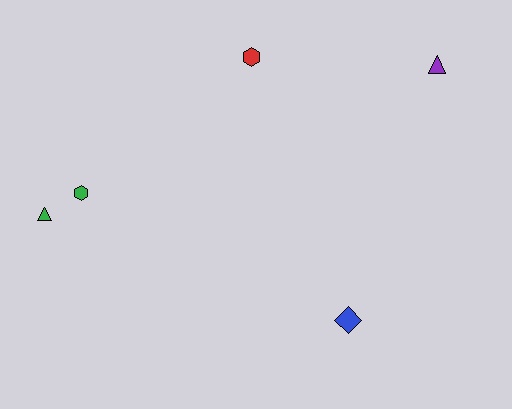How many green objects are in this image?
There are 2 green objects.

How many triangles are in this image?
There are 2 triangles.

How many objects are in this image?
There are 5 objects.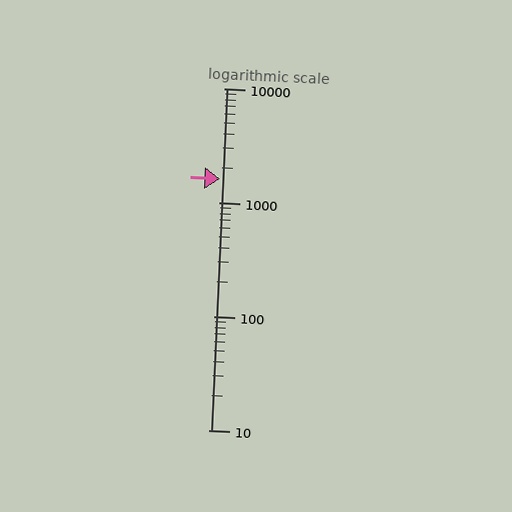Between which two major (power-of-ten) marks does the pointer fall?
The pointer is between 1000 and 10000.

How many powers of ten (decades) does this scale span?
The scale spans 3 decades, from 10 to 10000.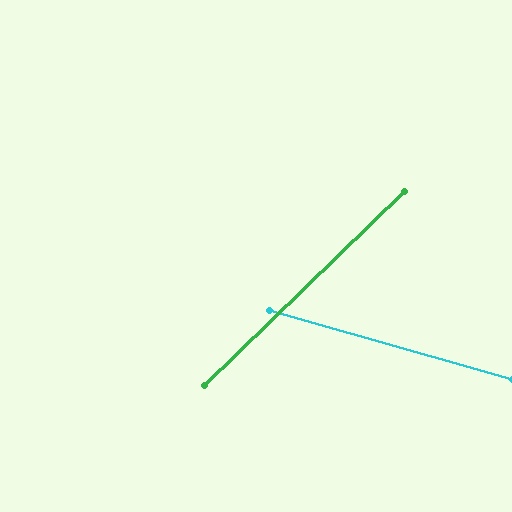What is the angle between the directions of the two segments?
Approximately 60 degrees.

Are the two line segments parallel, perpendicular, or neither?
Neither parallel nor perpendicular — they differ by about 60°.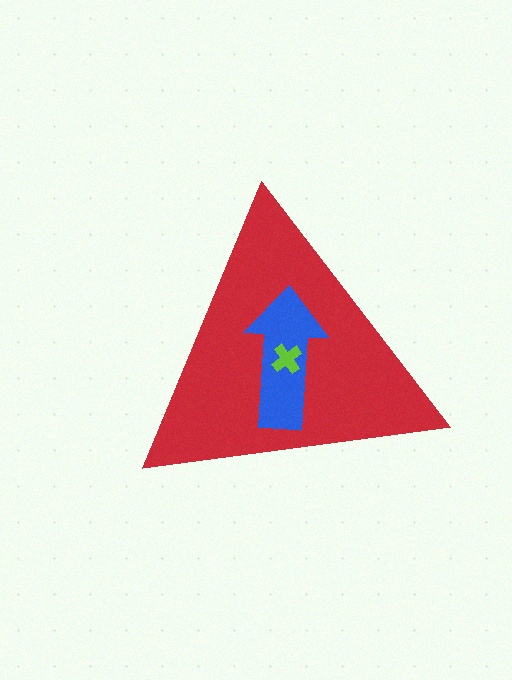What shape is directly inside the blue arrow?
The lime cross.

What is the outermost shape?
The red triangle.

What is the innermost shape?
The lime cross.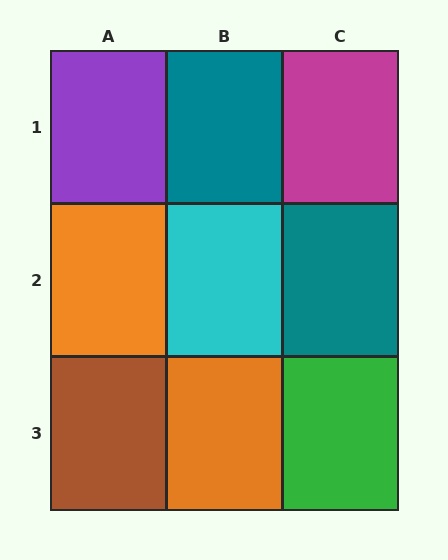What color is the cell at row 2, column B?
Cyan.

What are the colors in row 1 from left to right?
Purple, teal, magenta.